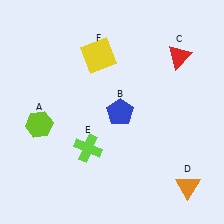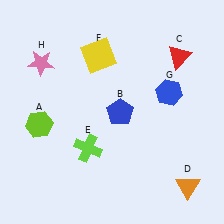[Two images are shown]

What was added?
A blue hexagon (G), a pink star (H) were added in Image 2.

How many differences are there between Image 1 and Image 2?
There are 2 differences between the two images.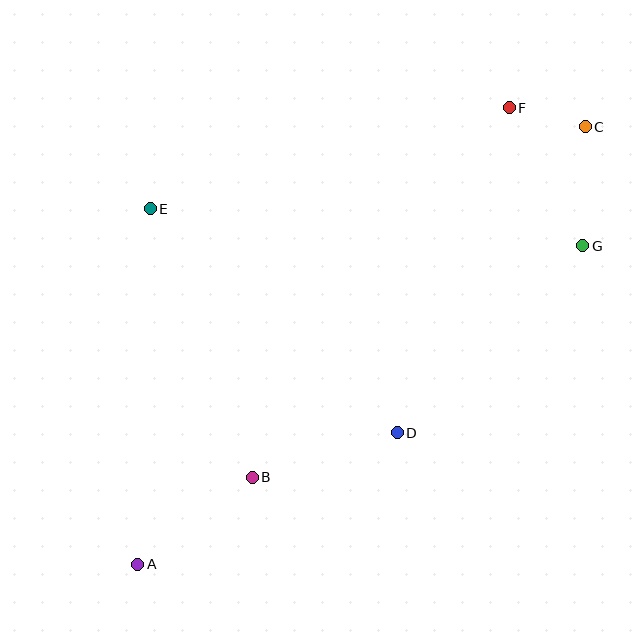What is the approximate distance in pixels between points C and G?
The distance between C and G is approximately 119 pixels.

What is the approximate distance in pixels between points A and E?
The distance between A and E is approximately 355 pixels.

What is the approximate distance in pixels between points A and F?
The distance between A and F is approximately 588 pixels.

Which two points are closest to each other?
Points C and F are closest to each other.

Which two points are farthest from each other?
Points A and C are farthest from each other.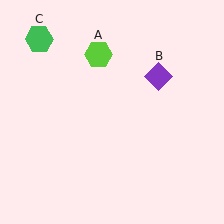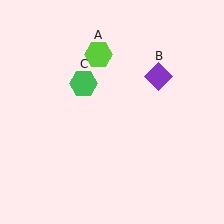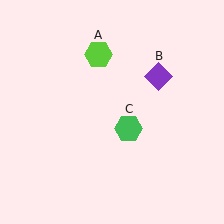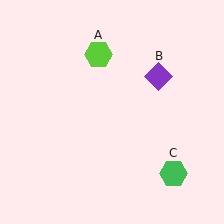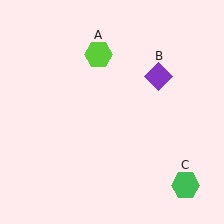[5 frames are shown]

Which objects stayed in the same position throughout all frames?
Lime hexagon (object A) and purple diamond (object B) remained stationary.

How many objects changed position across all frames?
1 object changed position: green hexagon (object C).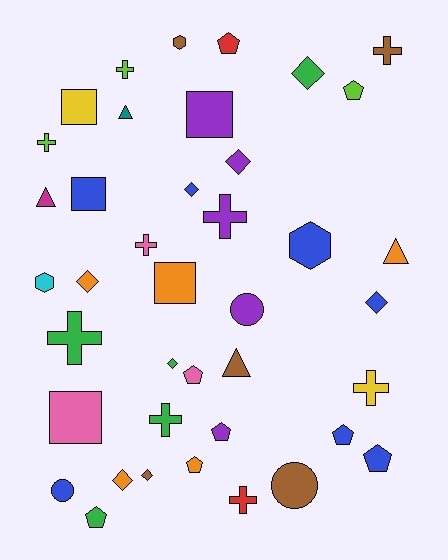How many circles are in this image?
There are 3 circles.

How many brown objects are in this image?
There are 5 brown objects.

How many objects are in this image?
There are 40 objects.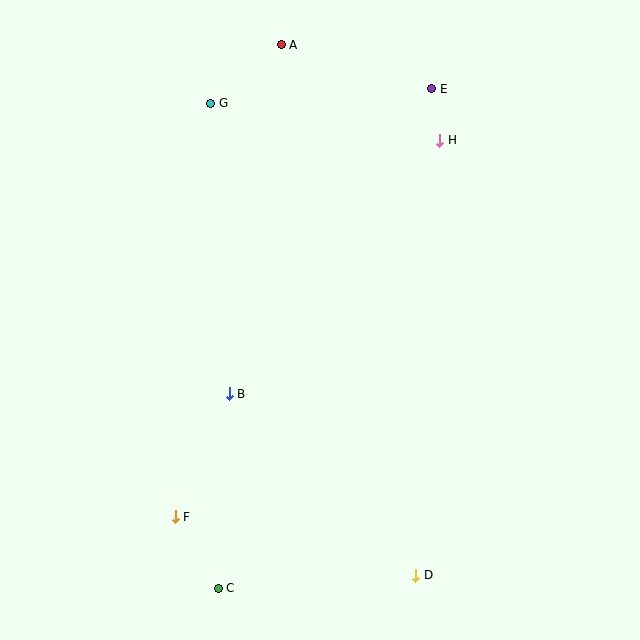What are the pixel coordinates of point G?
Point G is at (211, 103).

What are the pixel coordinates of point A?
Point A is at (281, 45).